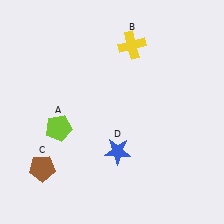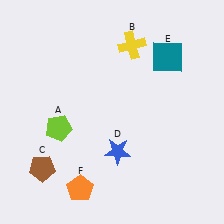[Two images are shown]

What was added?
A teal square (E), an orange pentagon (F) were added in Image 2.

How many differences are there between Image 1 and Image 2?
There are 2 differences between the two images.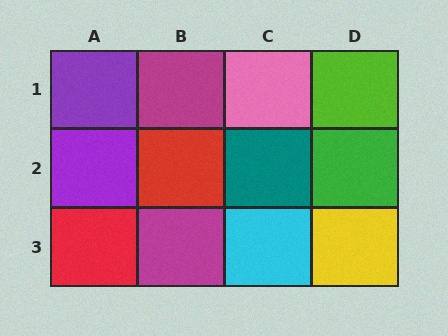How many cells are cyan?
1 cell is cyan.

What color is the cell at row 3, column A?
Red.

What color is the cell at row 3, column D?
Yellow.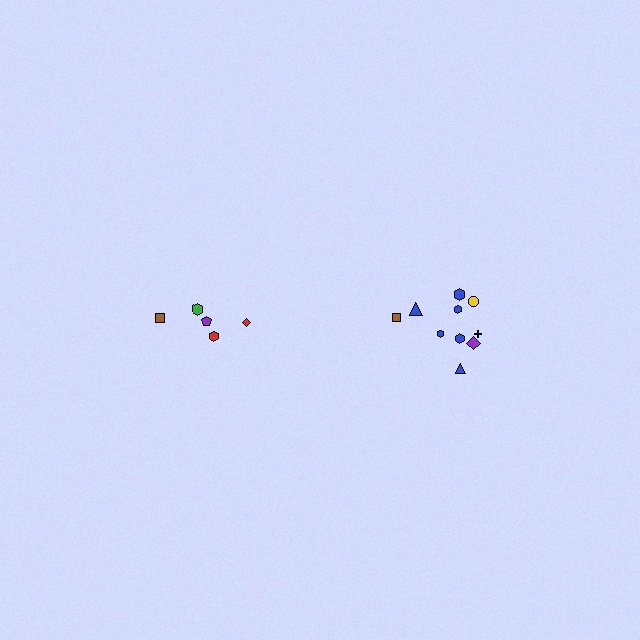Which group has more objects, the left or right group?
The right group.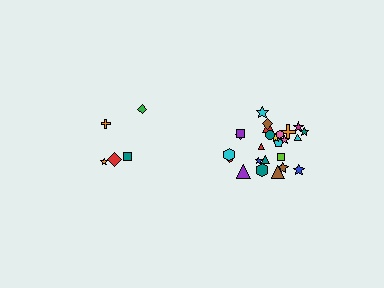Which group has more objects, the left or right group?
The right group.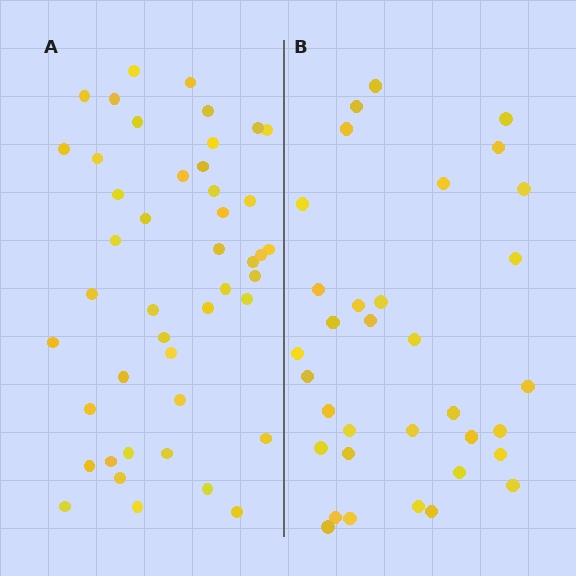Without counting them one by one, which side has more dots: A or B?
Region A (the left region) has more dots.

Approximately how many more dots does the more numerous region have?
Region A has roughly 12 or so more dots than region B.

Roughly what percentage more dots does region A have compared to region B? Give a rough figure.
About 30% more.